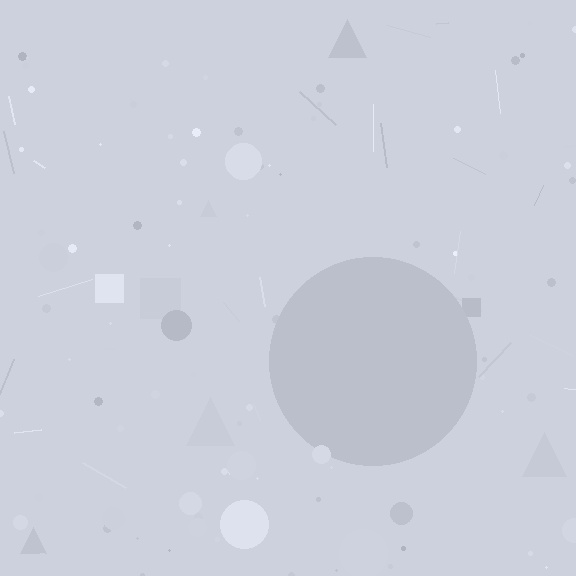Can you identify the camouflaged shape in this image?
The camouflaged shape is a circle.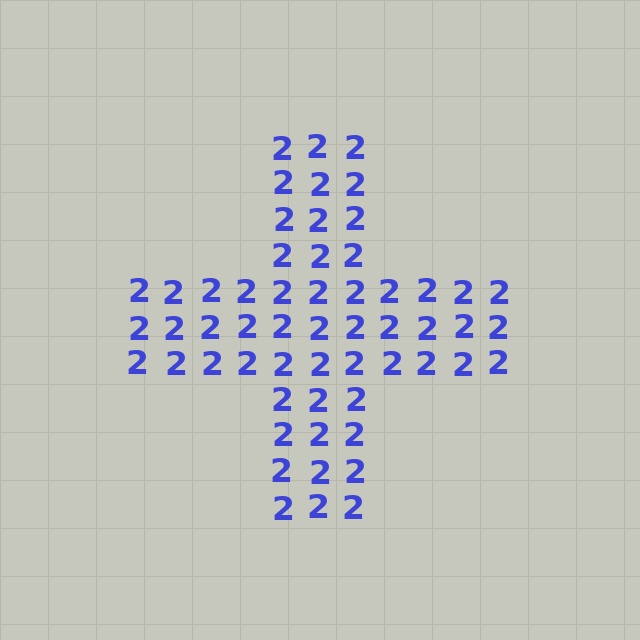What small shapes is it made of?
It is made of small digit 2's.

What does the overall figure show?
The overall figure shows a cross.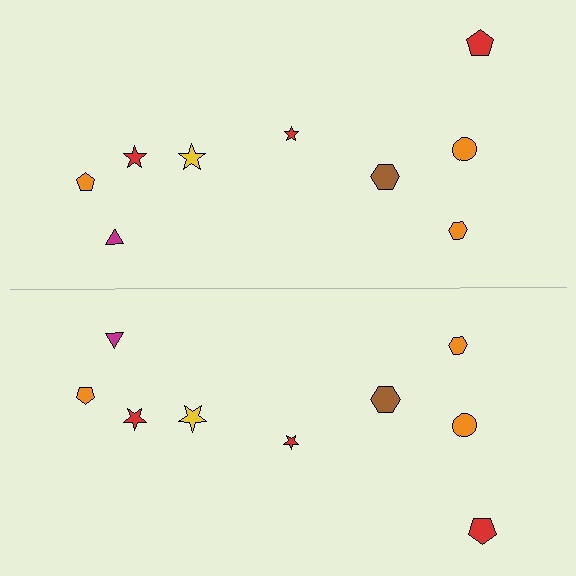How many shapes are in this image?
There are 18 shapes in this image.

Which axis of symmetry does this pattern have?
The pattern has a horizontal axis of symmetry running through the center of the image.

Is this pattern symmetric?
Yes, this pattern has bilateral (reflection) symmetry.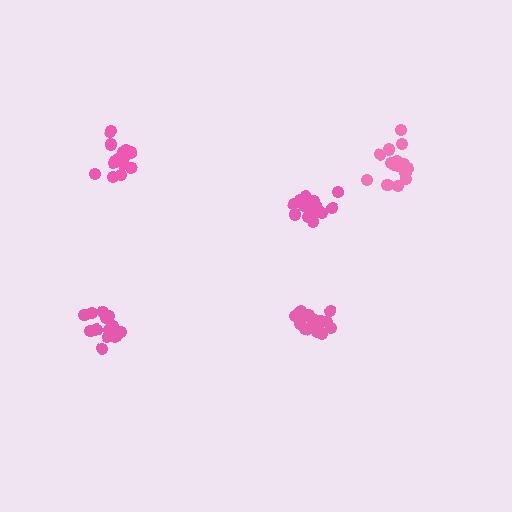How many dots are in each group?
Group 1: 16 dots, Group 2: 17 dots, Group 3: 14 dots, Group 4: 17 dots, Group 5: 15 dots (79 total).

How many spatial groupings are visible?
There are 5 spatial groupings.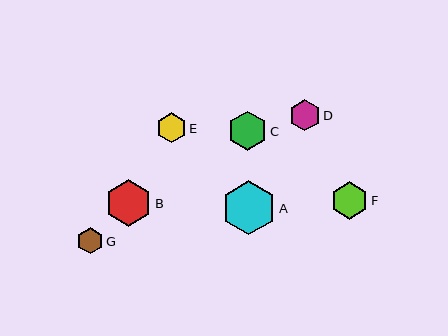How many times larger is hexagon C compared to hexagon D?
Hexagon C is approximately 1.3 times the size of hexagon D.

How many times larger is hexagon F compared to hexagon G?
Hexagon F is approximately 1.4 times the size of hexagon G.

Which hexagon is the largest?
Hexagon A is the largest with a size of approximately 54 pixels.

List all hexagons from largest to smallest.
From largest to smallest: A, B, C, F, D, E, G.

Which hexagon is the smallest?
Hexagon G is the smallest with a size of approximately 26 pixels.